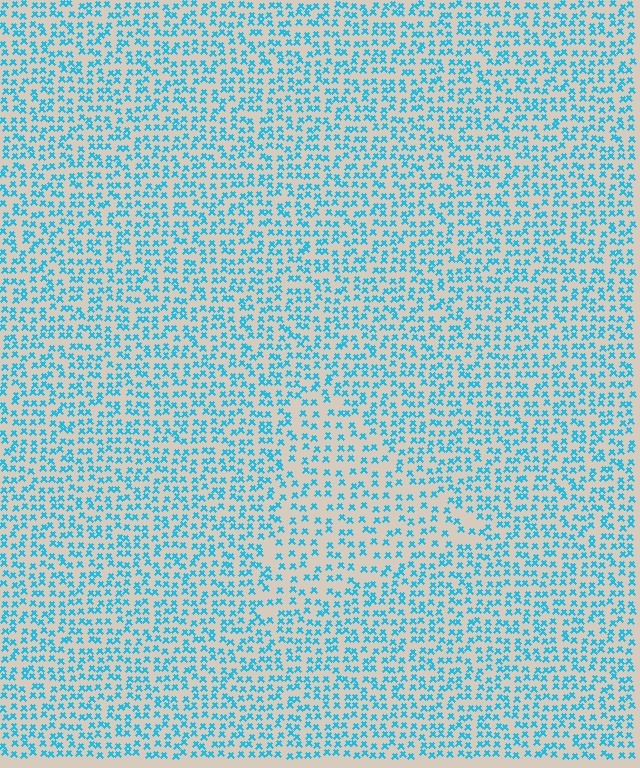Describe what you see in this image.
The image contains small cyan elements arranged at two different densities. A triangle-shaped region is visible where the elements are less densely packed than the surrounding area.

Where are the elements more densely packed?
The elements are more densely packed outside the triangle boundary.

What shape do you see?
I see a triangle.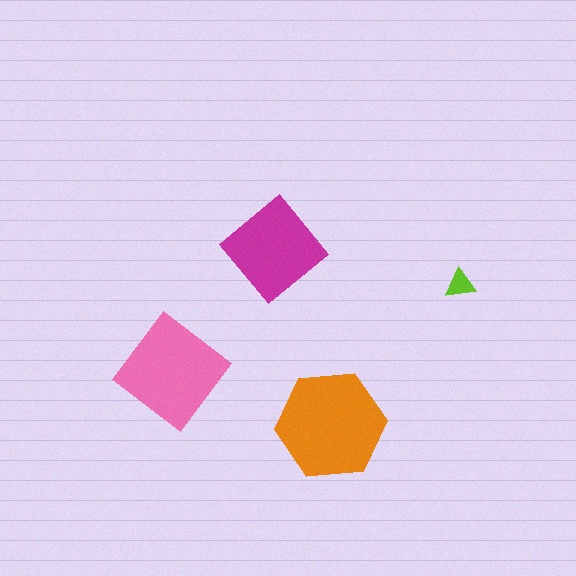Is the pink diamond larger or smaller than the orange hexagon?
Smaller.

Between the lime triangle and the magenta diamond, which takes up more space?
The magenta diamond.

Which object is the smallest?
The lime triangle.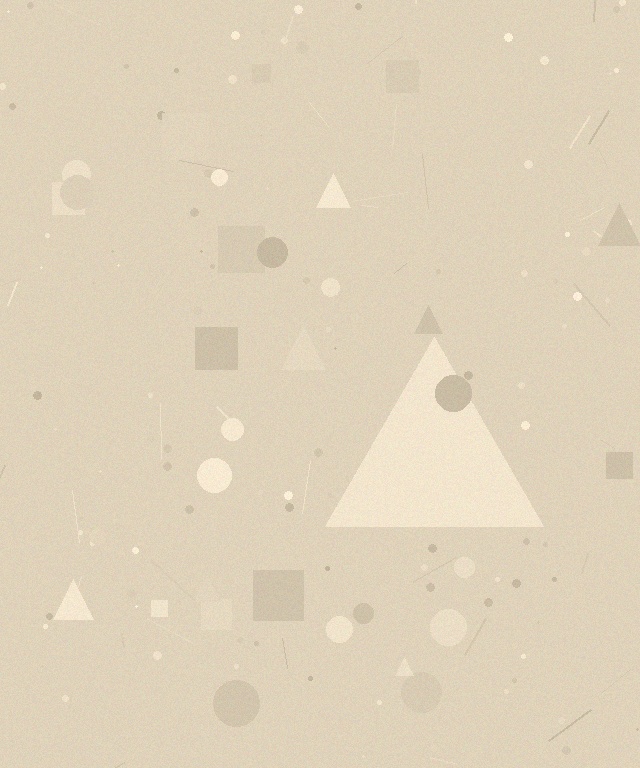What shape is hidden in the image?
A triangle is hidden in the image.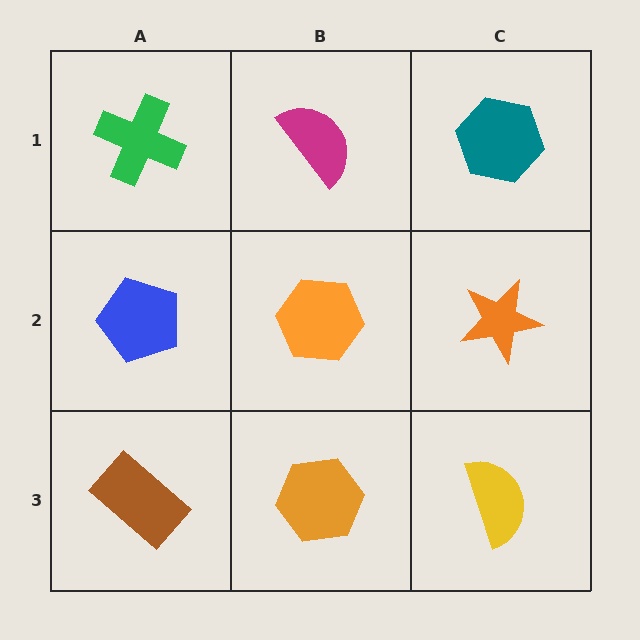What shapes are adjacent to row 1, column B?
An orange hexagon (row 2, column B), a green cross (row 1, column A), a teal hexagon (row 1, column C).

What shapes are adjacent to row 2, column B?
A magenta semicircle (row 1, column B), an orange hexagon (row 3, column B), a blue pentagon (row 2, column A), an orange star (row 2, column C).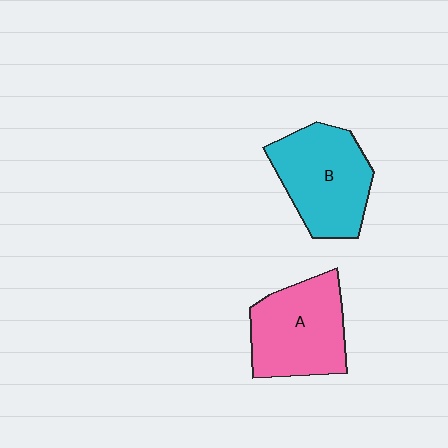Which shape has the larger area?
Shape B (cyan).